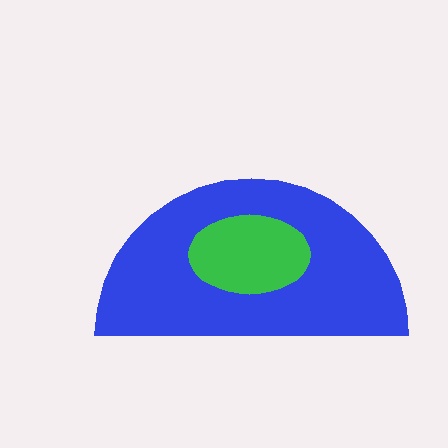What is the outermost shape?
The blue semicircle.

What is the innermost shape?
The green ellipse.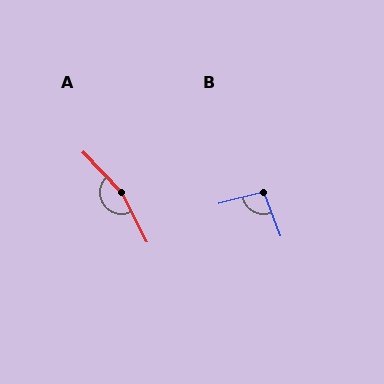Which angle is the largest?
A, at approximately 163 degrees.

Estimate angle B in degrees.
Approximately 96 degrees.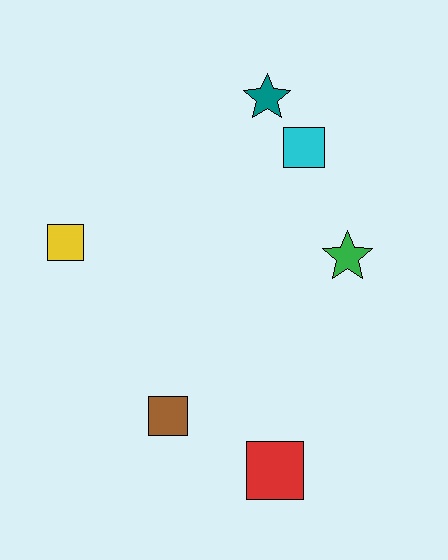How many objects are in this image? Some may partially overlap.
There are 6 objects.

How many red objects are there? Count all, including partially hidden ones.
There is 1 red object.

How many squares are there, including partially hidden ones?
There are 4 squares.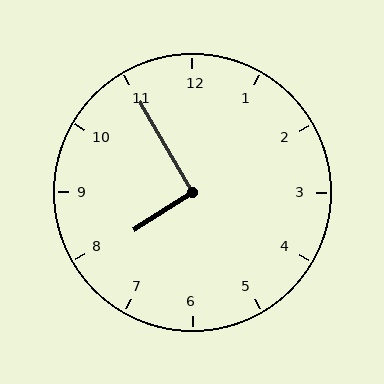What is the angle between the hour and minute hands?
Approximately 92 degrees.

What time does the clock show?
7:55.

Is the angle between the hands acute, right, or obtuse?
It is right.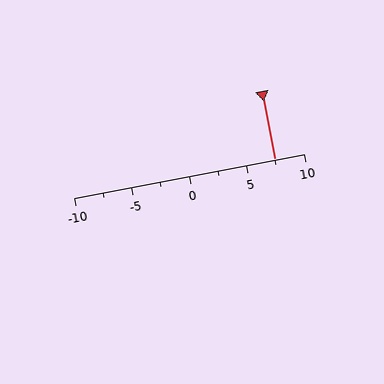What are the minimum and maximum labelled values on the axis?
The axis runs from -10 to 10.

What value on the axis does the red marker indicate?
The marker indicates approximately 7.5.